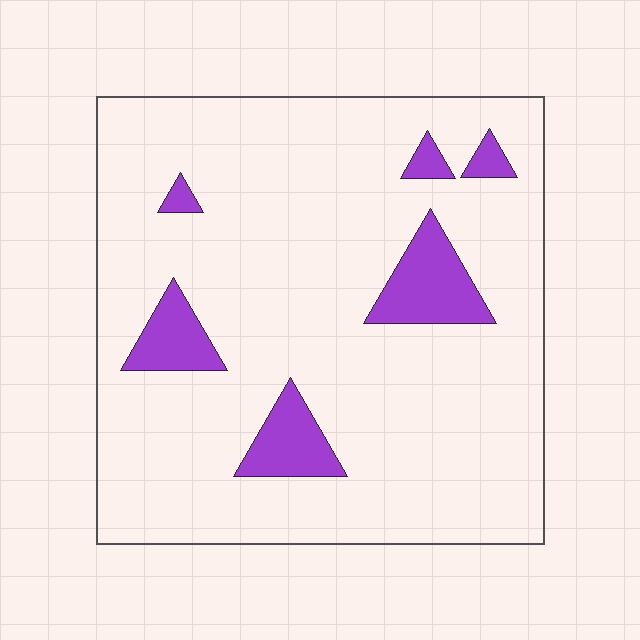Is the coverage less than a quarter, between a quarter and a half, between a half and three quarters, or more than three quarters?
Less than a quarter.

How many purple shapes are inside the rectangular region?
6.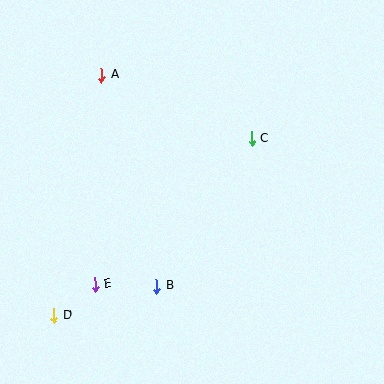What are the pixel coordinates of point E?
Point E is at (95, 284).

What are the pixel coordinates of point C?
Point C is at (252, 139).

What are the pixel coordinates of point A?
Point A is at (101, 75).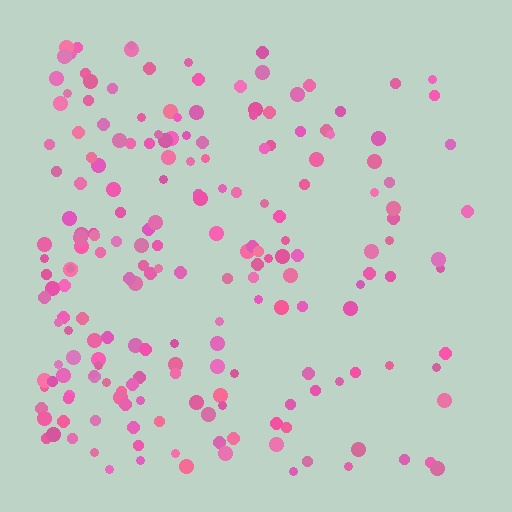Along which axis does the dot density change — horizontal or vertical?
Horizontal.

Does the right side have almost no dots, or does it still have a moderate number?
Still a moderate number, just noticeably fewer than the left.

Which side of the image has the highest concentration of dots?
The left.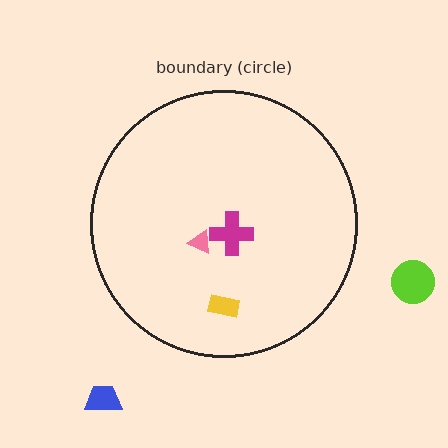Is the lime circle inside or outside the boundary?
Outside.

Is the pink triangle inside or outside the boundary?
Inside.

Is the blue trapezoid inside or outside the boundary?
Outside.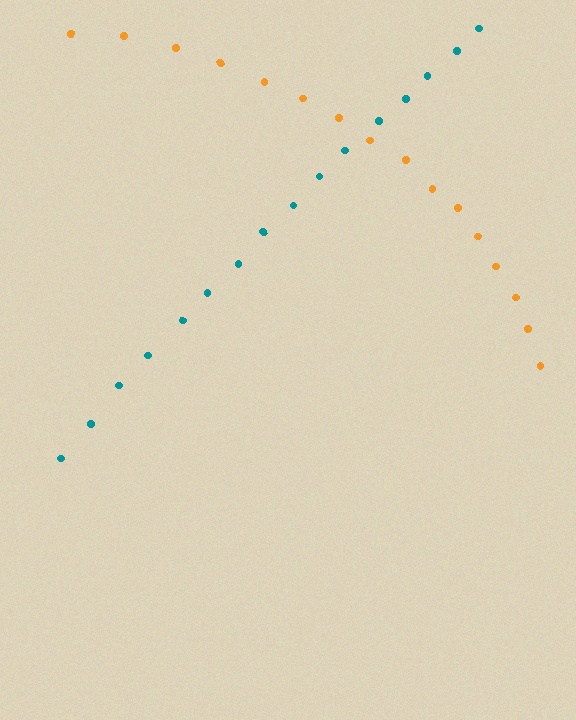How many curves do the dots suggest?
There are 2 distinct paths.